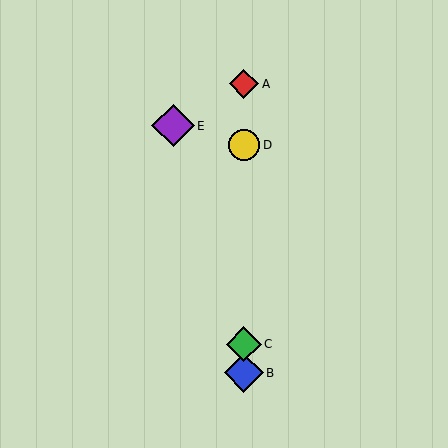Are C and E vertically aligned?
No, C is at x≈244 and E is at x≈173.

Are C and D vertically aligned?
Yes, both are at x≈244.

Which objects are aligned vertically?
Objects A, B, C, D are aligned vertically.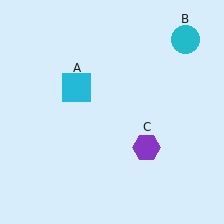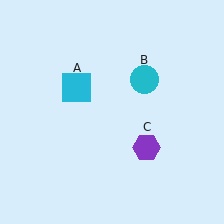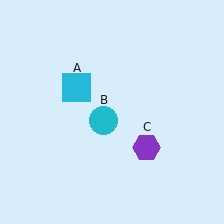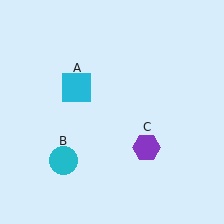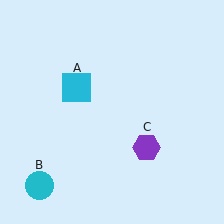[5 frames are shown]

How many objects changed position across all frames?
1 object changed position: cyan circle (object B).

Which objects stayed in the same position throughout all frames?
Cyan square (object A) and purple hexagon (object C) remained stationary.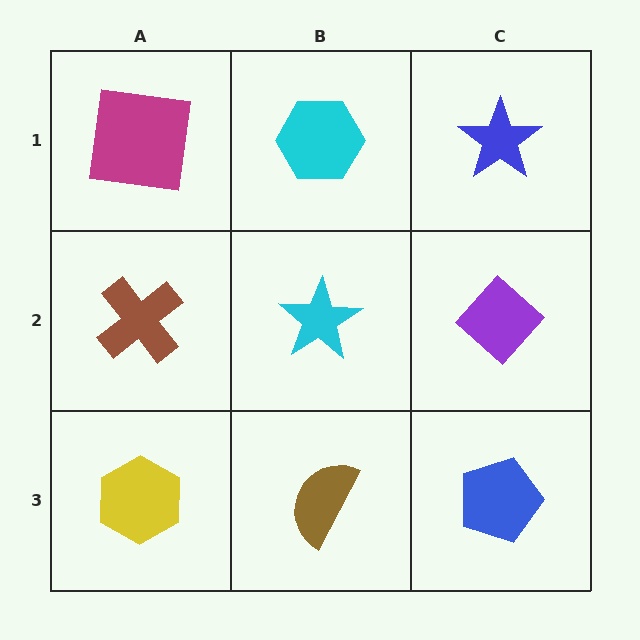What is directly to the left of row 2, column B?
A brown cross.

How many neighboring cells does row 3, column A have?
2.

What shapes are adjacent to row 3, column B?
A cyan star (row 2, column B), a yellow hexagon (row 3, column A), a blue pentagon (row 3, column C).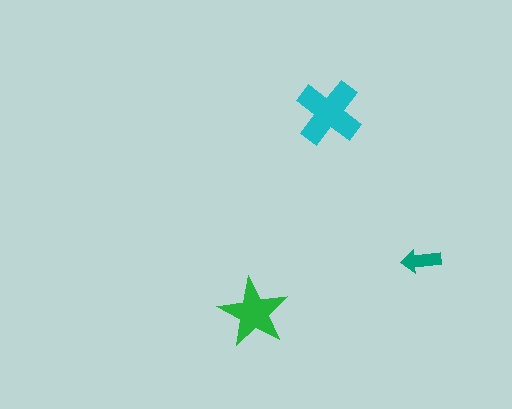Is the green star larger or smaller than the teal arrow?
Larger.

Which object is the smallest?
The teal arrow.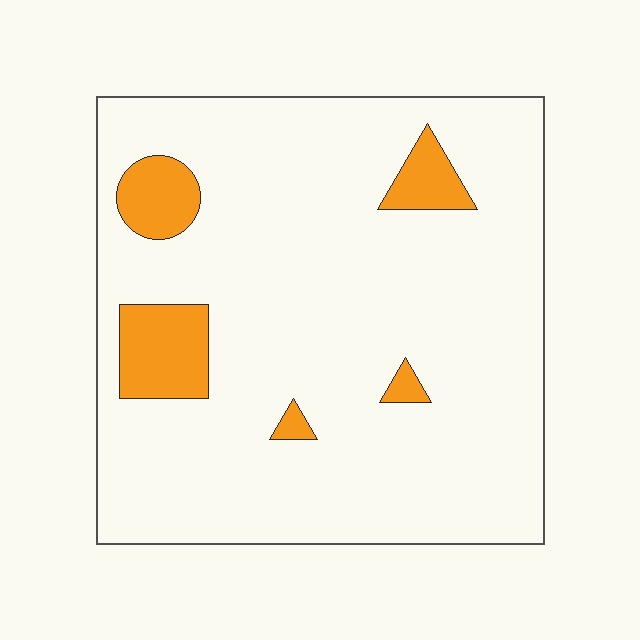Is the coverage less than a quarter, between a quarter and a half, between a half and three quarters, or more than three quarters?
Less than a quarter.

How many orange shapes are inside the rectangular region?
5.